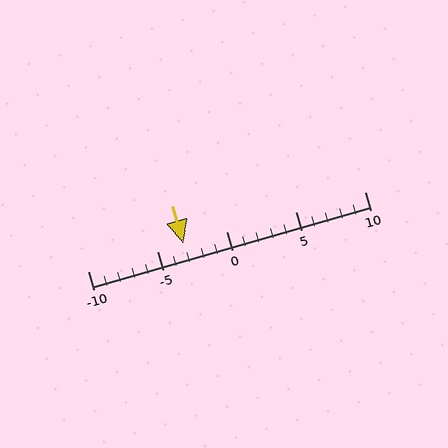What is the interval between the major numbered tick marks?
The major tick marks are spaced 5 units apart.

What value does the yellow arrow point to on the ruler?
The yellow arrow points to approximately -3.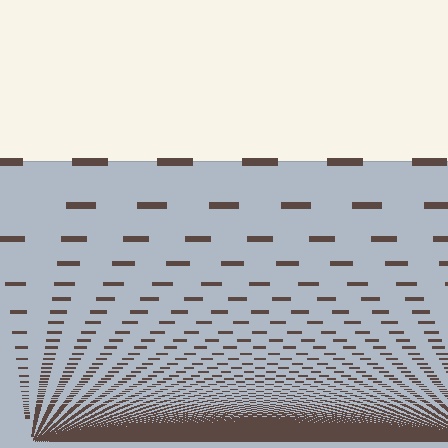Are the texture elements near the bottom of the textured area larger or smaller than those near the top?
Smaller. The gradient is inverted — elements near the bottom are smaller and denser.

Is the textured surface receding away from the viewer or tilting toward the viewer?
The surface appears to tilt toward the viewer. Texture elements get larger and sparser toward the top.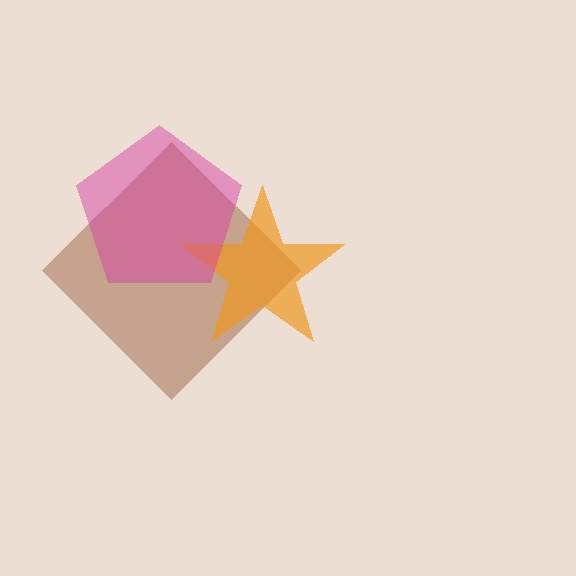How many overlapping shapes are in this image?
There are 3 overlapping shapes in the image.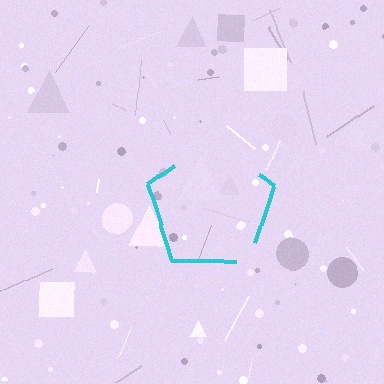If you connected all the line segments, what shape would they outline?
They would outline a pentagon.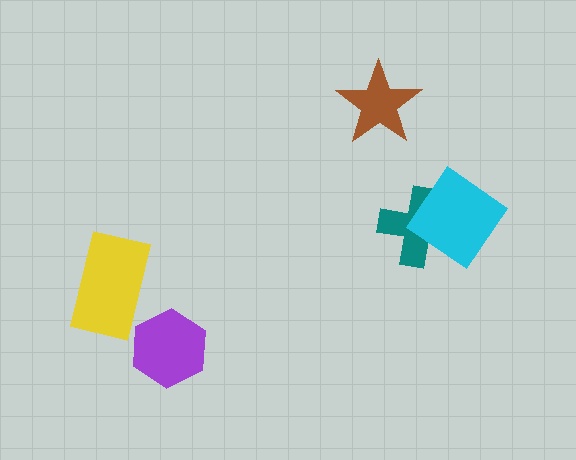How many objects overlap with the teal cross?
1 object overlaps with the teal cross.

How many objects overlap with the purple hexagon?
0 objects overlap with the purple hexagon.